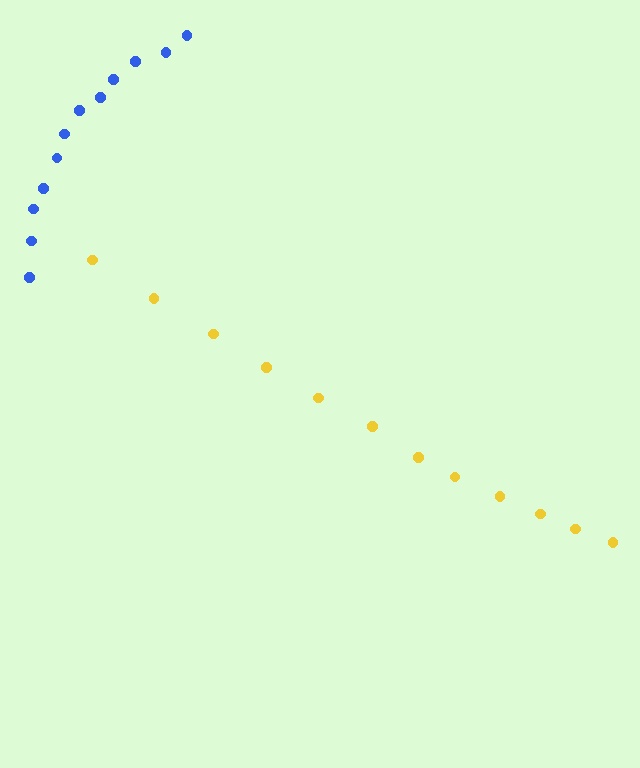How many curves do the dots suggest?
There are 2 distinct paths.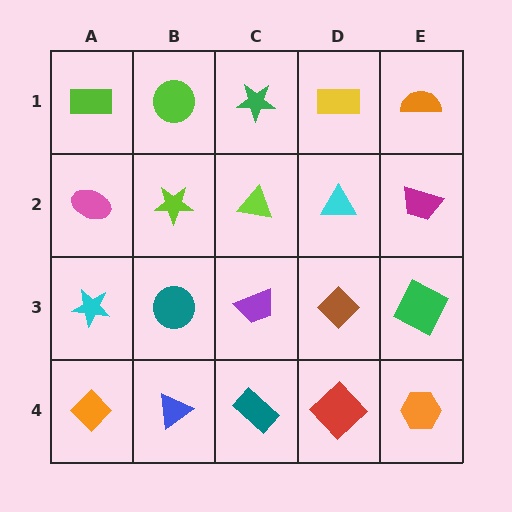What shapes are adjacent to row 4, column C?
A purple trapezoid (row 3, column C), a blue triangle (row 4, column B), a red diamond (row 4, column D).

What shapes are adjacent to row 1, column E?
A magenta trapezoid (row 2, column E), a yellow rectangle (row 1, column D).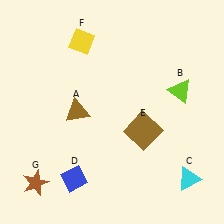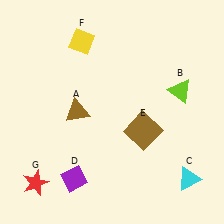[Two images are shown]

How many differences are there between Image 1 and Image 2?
There are 2 differences between the two images.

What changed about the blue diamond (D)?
In Image 1, D is blue. In Image 2, it changed to purple.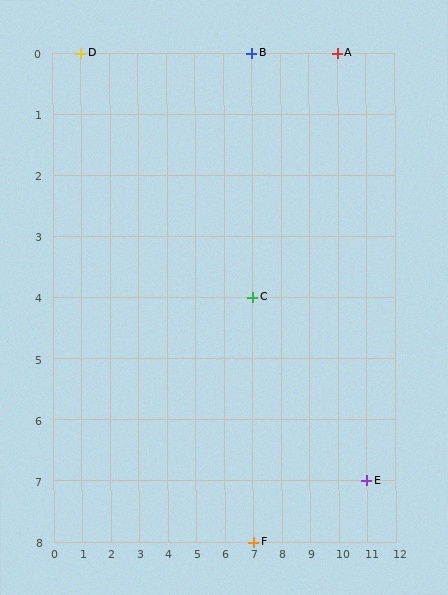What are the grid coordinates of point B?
Point B is at grid coordinates (7, 0).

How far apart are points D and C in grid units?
Points D and C are 6 columns and 4 rows apart (about 7.2 grid units diagonally).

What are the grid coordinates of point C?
Point C is at grid coordinates (7, 4).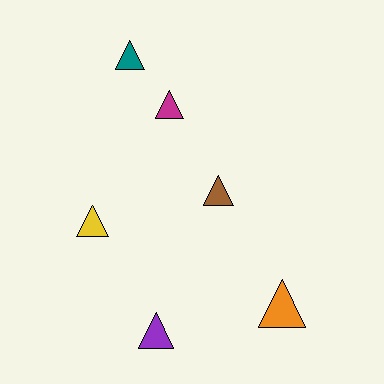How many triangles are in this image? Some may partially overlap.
There are 6 triangles.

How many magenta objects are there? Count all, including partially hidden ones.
There is 1 magenta object.